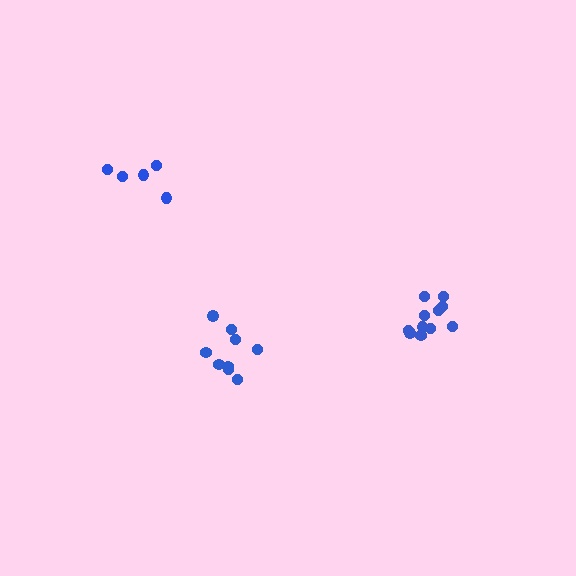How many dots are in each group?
Group 1: 9 dots, Group 2: 5 dots, Group 3: 11 dots (25 total).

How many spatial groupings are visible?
There are 3 spatial groupings.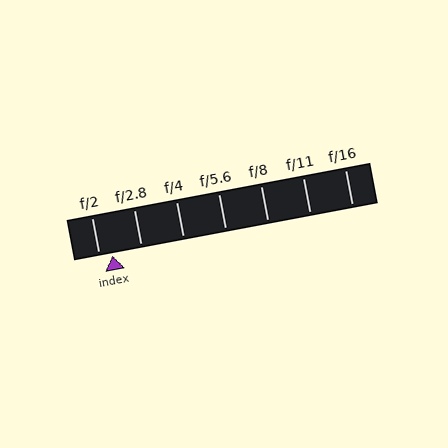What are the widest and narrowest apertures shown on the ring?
The widest aperture shown is f/2 and the narrowest is f/16.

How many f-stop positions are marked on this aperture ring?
There are 7 f-stop positions marked.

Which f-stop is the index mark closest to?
The index mark is closest to f/2.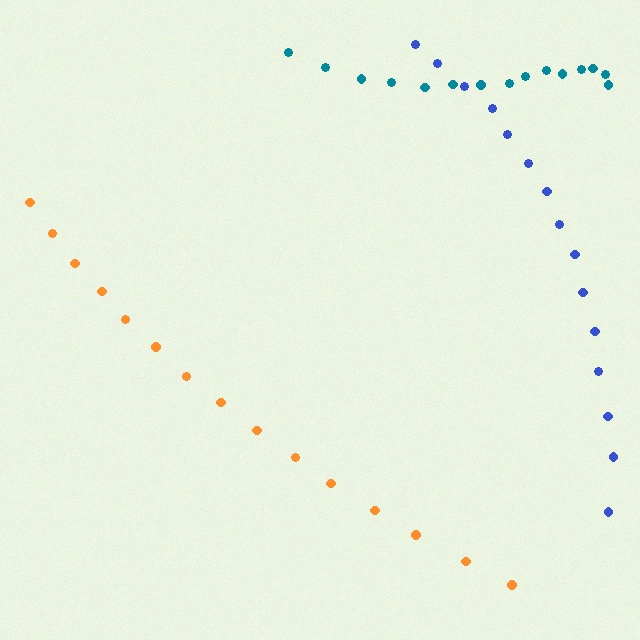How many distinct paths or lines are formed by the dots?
There are 3 distinct paths.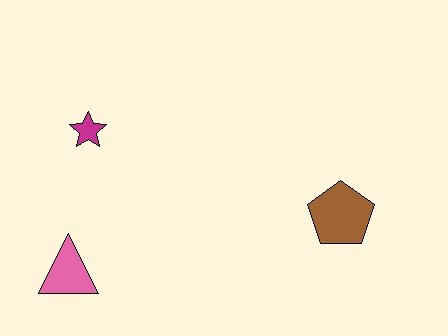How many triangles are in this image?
There is 1 triangle.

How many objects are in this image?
There are 3 objects.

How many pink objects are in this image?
There is 1 pink object.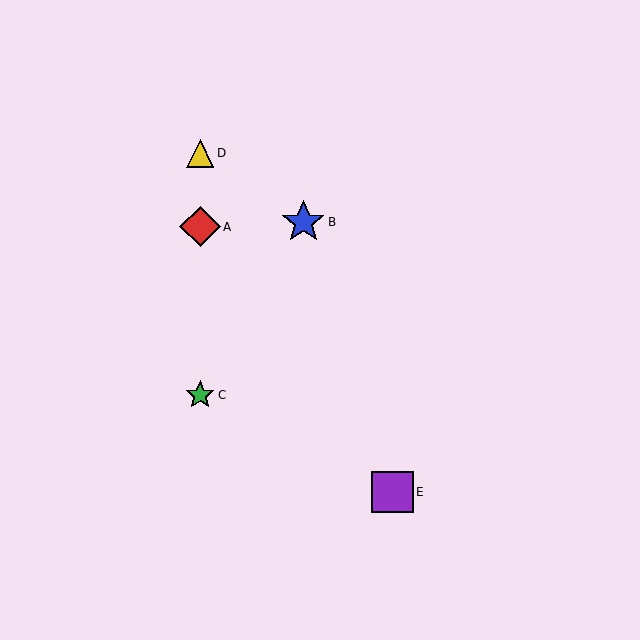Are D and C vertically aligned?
Yes, both are at x≈200.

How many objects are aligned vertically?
3 objects (A, C, D) are aligned vertically.